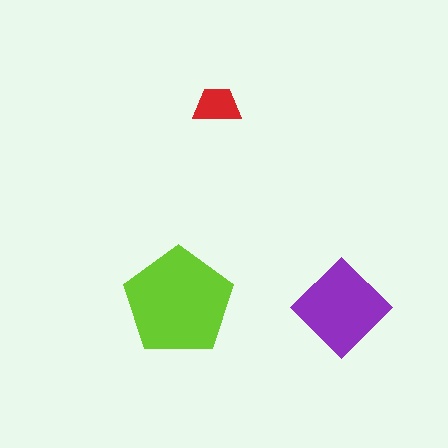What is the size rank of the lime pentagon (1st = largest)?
1st.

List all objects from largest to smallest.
The lime pentagon, the purple diamond, the red trapezoid.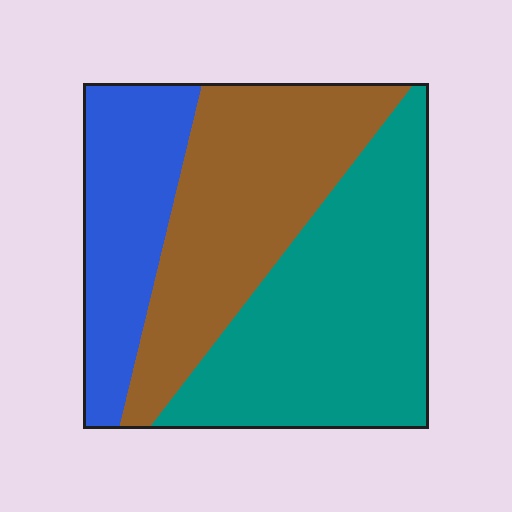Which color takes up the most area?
Teal, at roughly 45%.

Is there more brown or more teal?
Teal.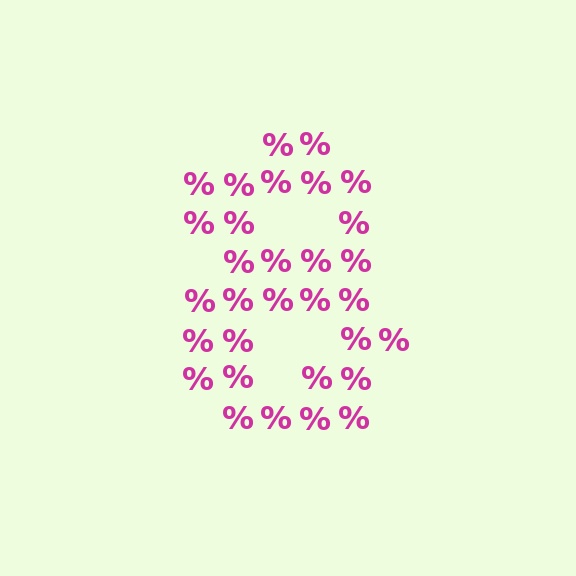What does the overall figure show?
The overall figure shows the digit 8.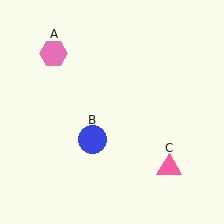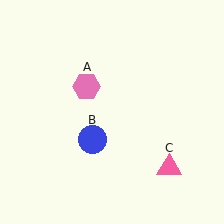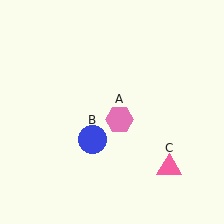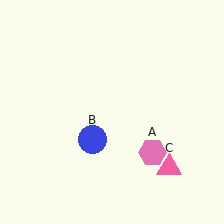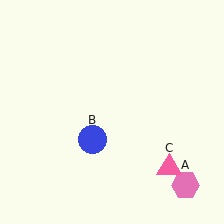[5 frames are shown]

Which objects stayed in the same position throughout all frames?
Blue circle (object B) and pink triangle (object C) remained stationary.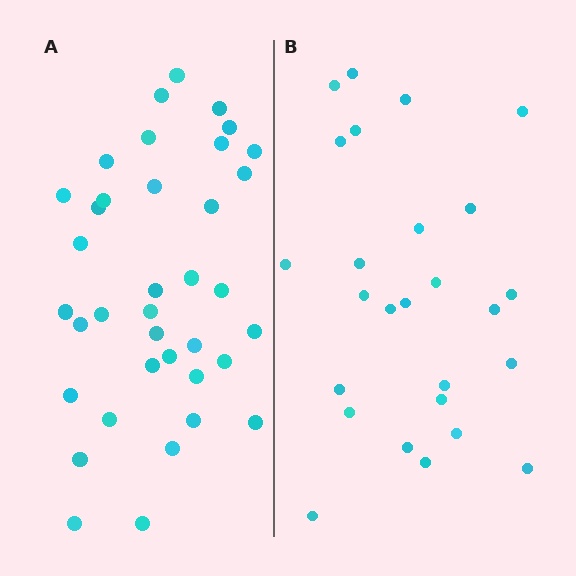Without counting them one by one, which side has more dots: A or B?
Region A (the left region) has more dots.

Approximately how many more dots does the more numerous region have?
Region A has roughly 12 or so more dots than region B.